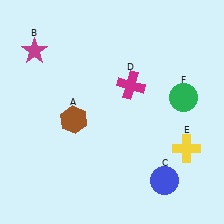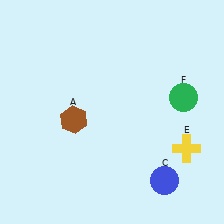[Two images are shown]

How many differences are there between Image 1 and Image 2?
There are 2 differences between the two images.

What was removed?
The magenta cross (D), the magenta star (B) were removed in Image 2.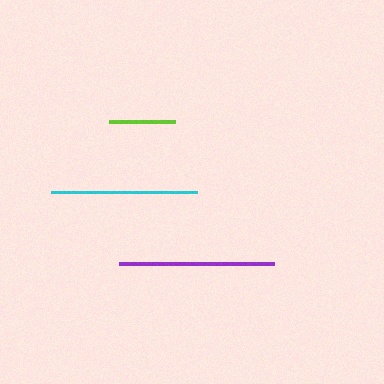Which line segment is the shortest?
The lime line is the shortest at approximately 67 pixels.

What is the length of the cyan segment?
The cyan segment is approximately 146 pixels long.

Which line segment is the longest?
The purple line is the longest at approximately 155 pixels.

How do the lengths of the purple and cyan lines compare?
The purple and cyan lines are approximately the same length.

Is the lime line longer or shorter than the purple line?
The purple line is longer than the lime line.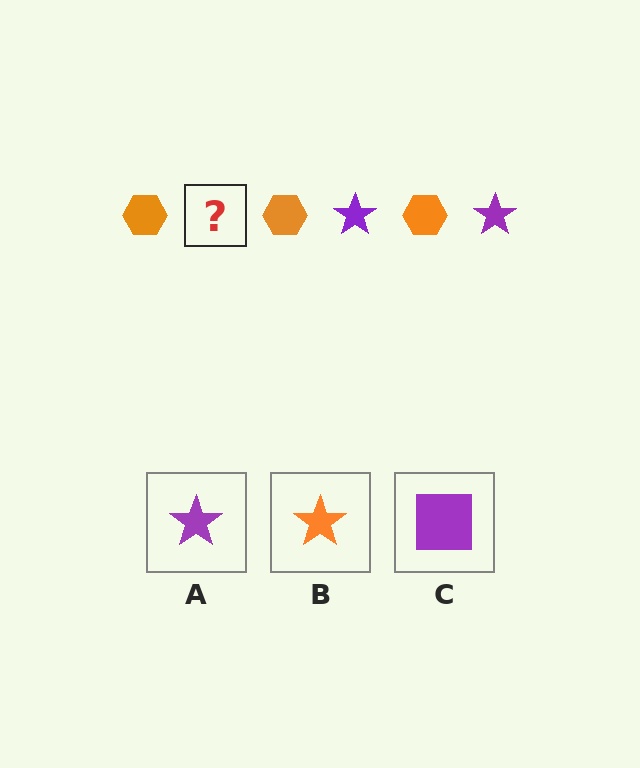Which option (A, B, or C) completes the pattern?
A.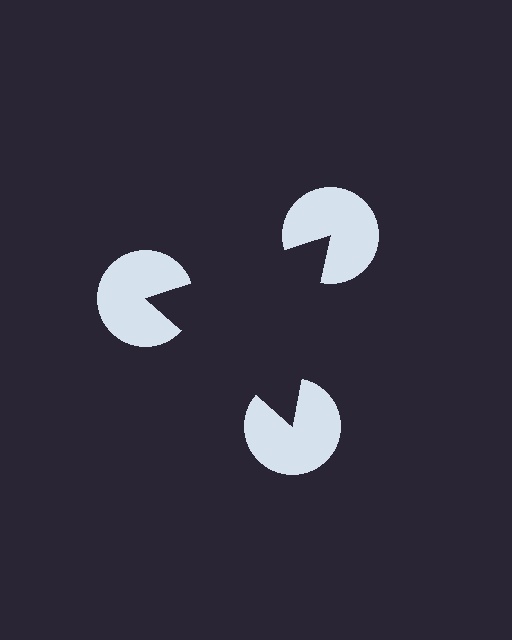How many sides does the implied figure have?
3 sides.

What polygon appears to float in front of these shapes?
An illusory triangle — its edges are inferred from the aligned wedge cuts in the pac-man discs, not physically drawn.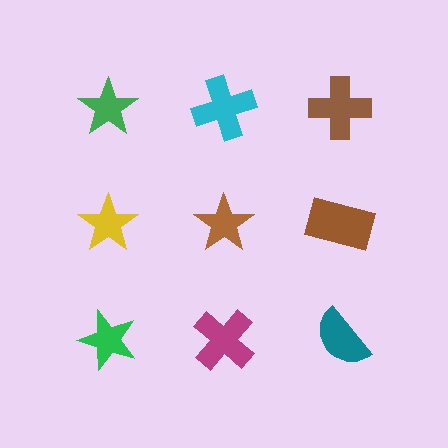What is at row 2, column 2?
A brown star.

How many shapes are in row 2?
3 shapes.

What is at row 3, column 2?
A magenta cross.